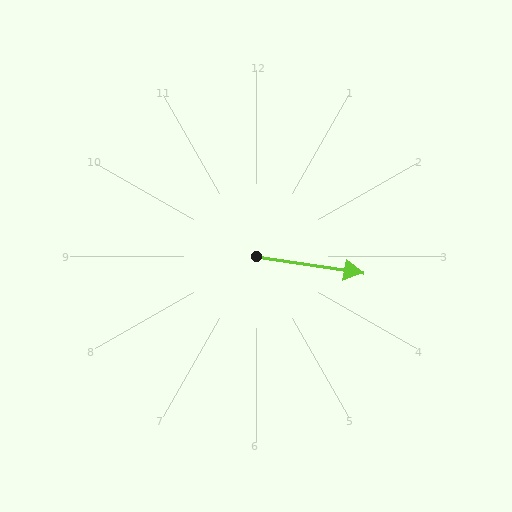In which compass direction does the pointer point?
East.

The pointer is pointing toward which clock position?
Roughly 3 o'clock.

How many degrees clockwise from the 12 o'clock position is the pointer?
Approximately 99 degrees.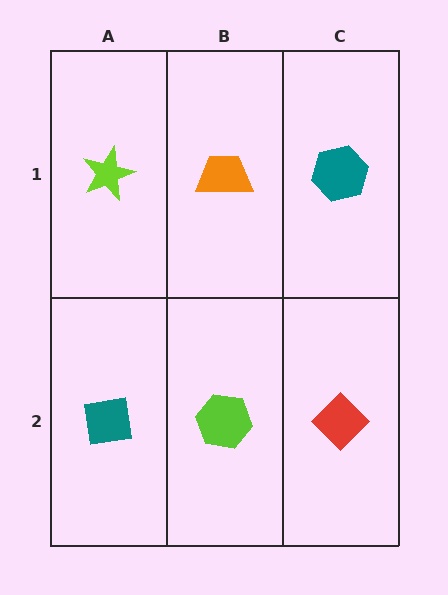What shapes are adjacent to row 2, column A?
A lime star (row 1, column A), a lime hexagon (row 2, column B).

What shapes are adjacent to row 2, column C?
A teal hexagon (row 1, column C), a lime hexagon (row 2, column B).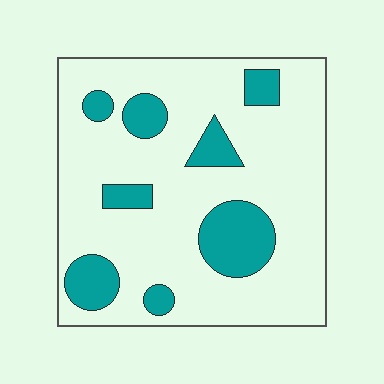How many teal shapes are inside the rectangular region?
8.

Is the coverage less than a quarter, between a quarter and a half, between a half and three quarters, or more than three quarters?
Less than a quarter.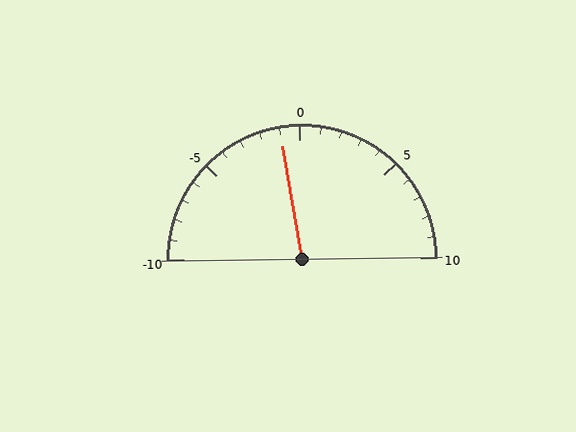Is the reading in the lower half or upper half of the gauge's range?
The reading is in the lower half of the range (-10 to 10).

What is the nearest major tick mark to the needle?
The nearest major tick mark is 0.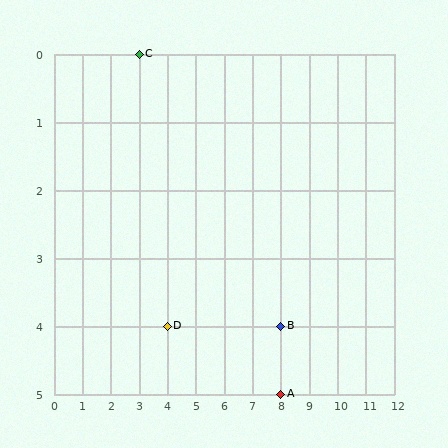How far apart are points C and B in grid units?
Points C and B are 5 columns and 4 rows apart (about 6.4 grid units diagonally).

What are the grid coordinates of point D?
Point D is at grid coordinates (4, 4).